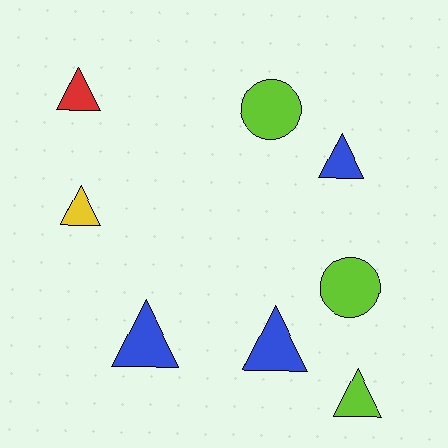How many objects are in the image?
There are 8 objects.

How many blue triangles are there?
There are 3 blue triangles.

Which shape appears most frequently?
Triangle, with 6 objects.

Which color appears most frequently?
Blue, with 3 objects.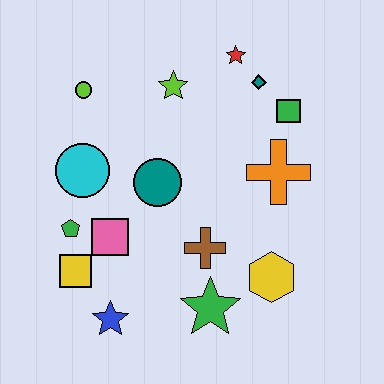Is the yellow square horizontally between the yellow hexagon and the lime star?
No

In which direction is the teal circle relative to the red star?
The teal circle is below the red star.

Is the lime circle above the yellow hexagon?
Yes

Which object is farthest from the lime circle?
The yellow hexagon is farthest from the lime circle.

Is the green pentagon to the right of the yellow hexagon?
No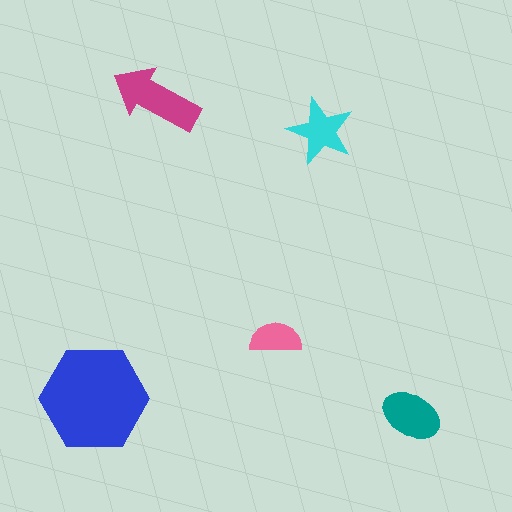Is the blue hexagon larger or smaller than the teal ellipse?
Larger.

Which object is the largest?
The blue hexagon.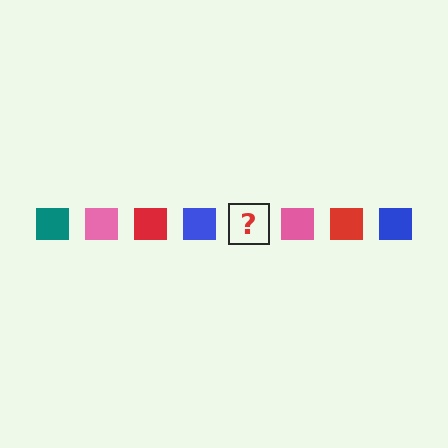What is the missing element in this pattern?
The missing element is a teal square.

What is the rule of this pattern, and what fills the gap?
The rule is that the pattern cycles through teal, pink, red, blue squares. The gap should be filled with a teal square.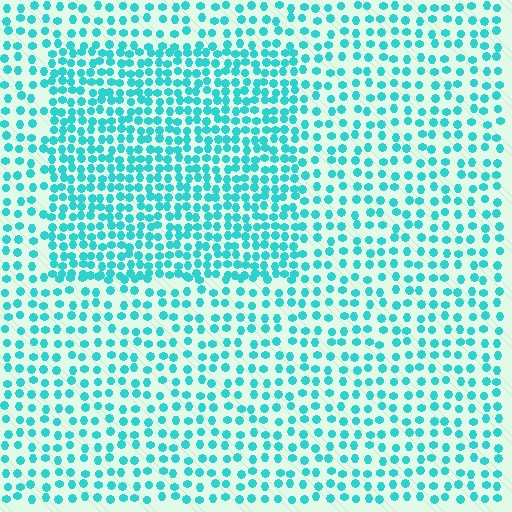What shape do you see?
I see a rectangle.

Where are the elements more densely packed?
The elements are more densely packed inside the rectangle boundary.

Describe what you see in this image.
The image contains small cyan elements arranged at two different densities. A rectangle-shaped region is visible where the elements are more densely packed than the surrounding area.